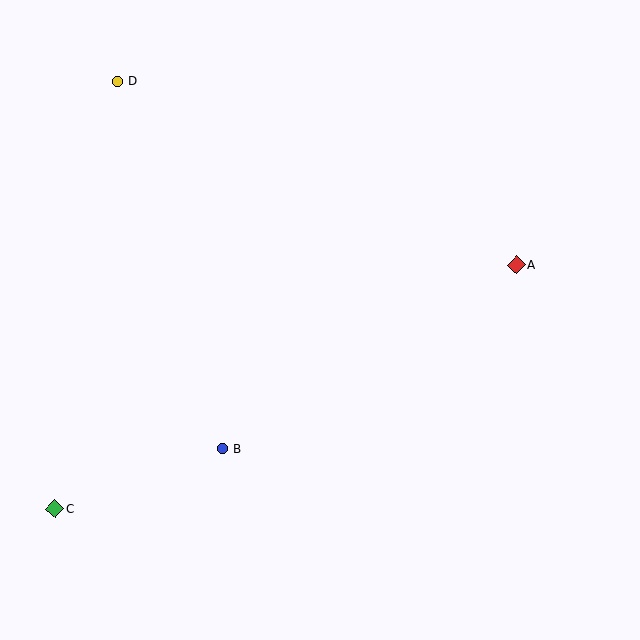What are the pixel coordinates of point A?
Point A is at (517, 265).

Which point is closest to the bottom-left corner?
Point C is closest to the bottom-left corner.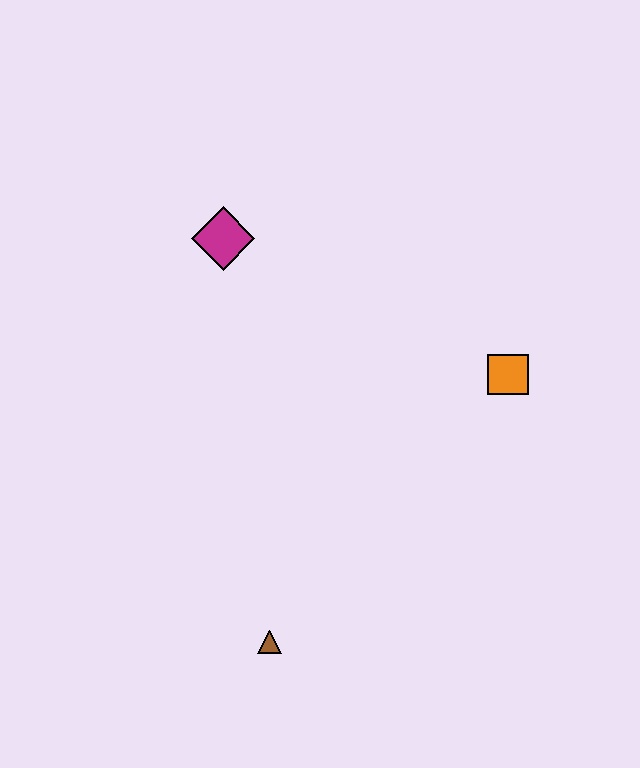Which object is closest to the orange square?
The magenta diamond is closest to the orange square.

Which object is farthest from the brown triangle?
The magenta diamond is farthest from the brown triangle.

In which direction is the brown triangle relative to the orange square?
The brown triangle is below the orange square.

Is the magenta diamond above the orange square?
Yes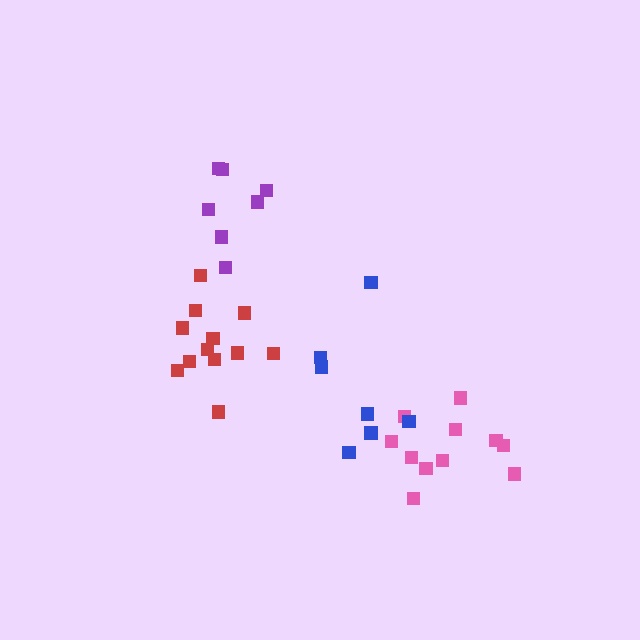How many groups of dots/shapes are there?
There are 4 groups.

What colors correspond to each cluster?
The clusters are colored: pink, blue, purple, red.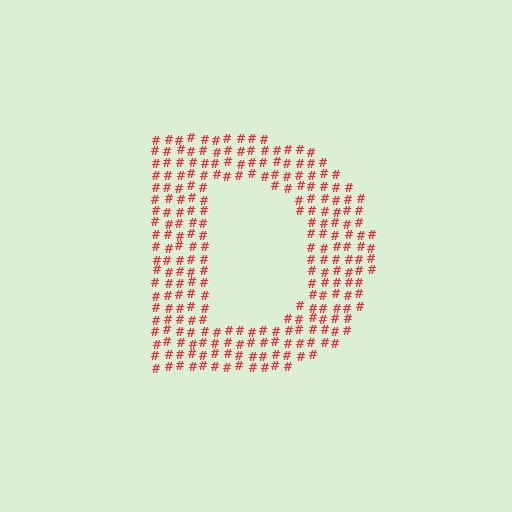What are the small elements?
The small elements are hash symbols.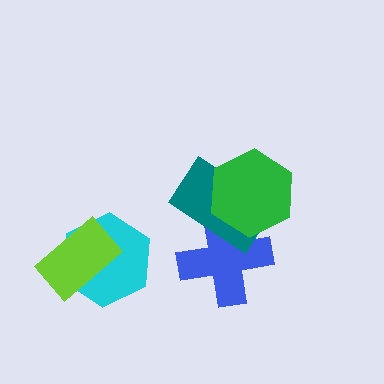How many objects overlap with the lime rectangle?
1 object overlaps with the lime rectangle.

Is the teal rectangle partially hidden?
Yes, it is partially covered by another shape.